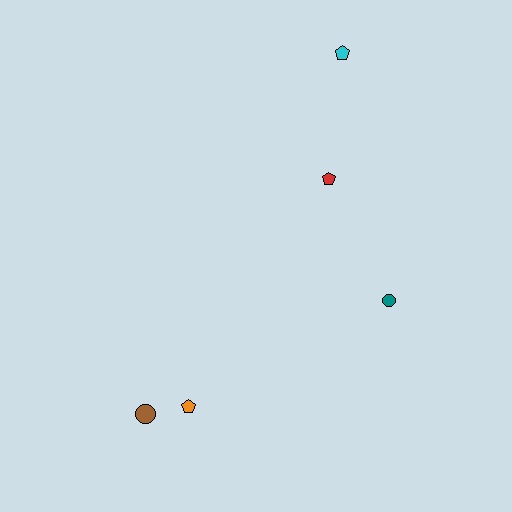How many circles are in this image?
There are 2 circles.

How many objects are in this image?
There are 5 objects.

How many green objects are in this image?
There are no green objects.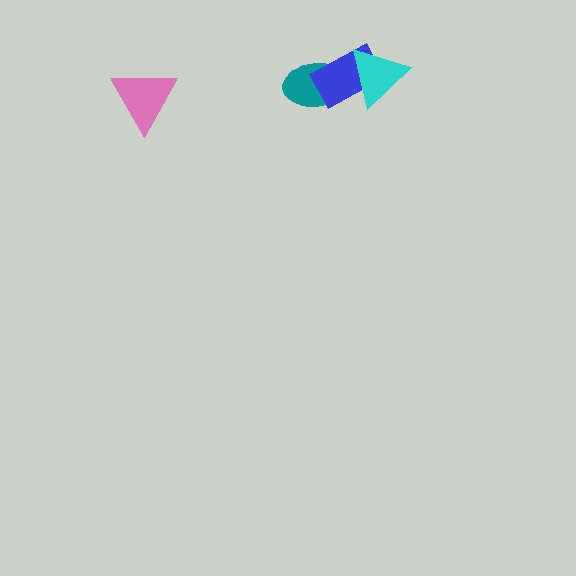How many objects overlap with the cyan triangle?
1 object overlaps with the cyan triangle.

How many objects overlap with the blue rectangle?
2 objects overlap with the blue rectangle.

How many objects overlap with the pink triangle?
0 objects overlap with the pink triangle.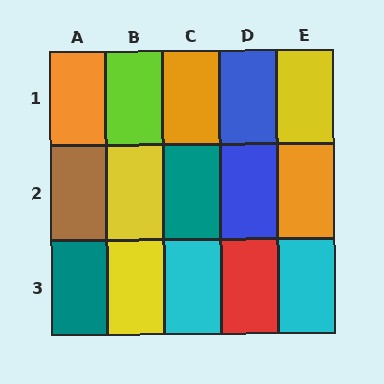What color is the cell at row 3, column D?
Red.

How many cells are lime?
1 cell is lime.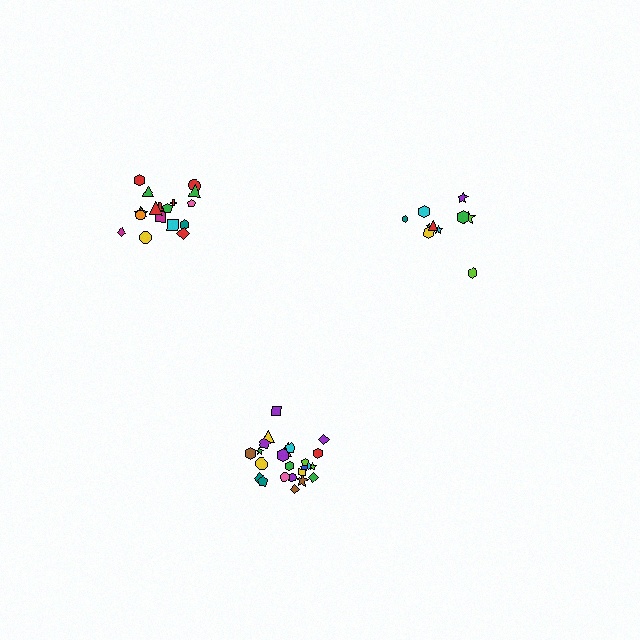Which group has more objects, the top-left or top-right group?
The top-left group.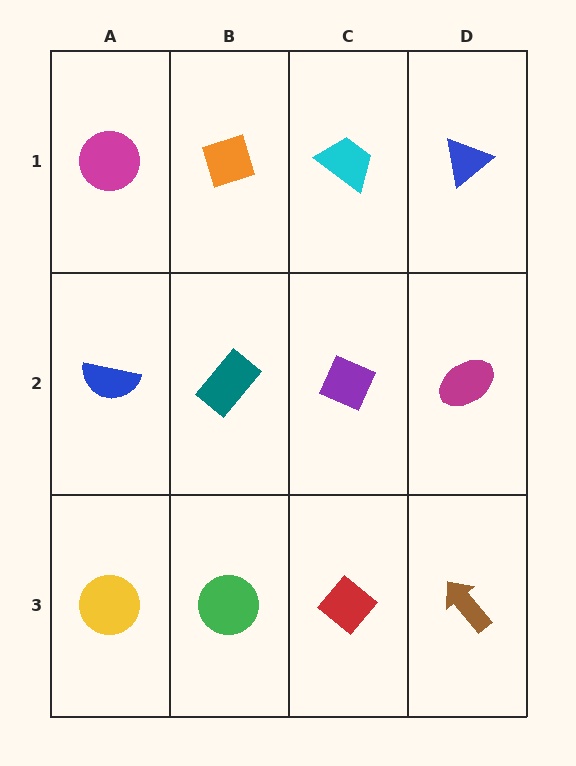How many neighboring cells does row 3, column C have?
3.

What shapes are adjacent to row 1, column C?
A purple diamond (row 2, column C), an orange diamond (row 1, column B), a blue triangle (row 1, column D).